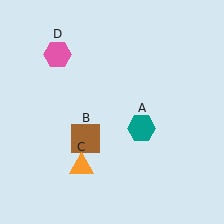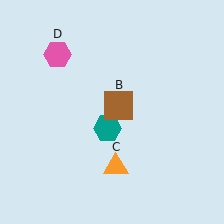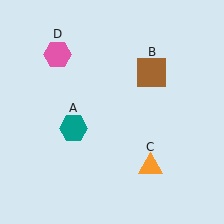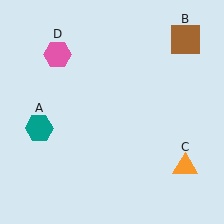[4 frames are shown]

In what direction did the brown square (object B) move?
The brown square (object B) moved up and to the right.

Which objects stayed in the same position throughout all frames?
Pink hexagon (object D) remained stationary.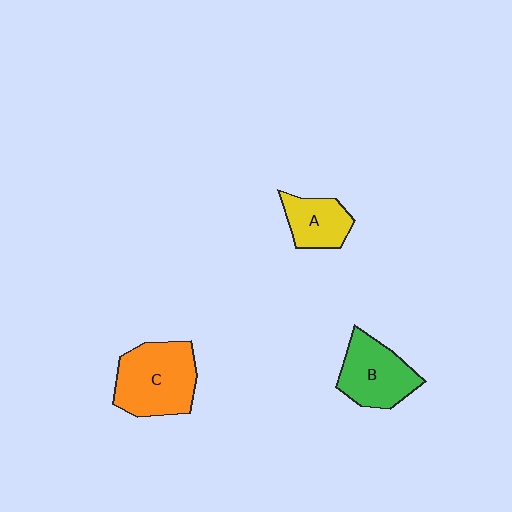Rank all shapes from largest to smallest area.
From largest to smallest: C (orange), B (green), A (yellow).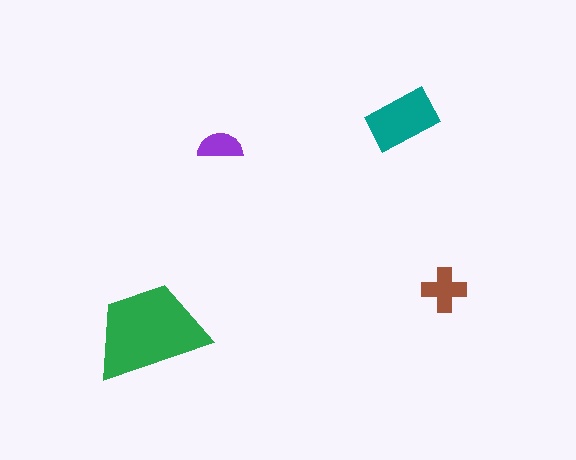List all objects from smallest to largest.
The purple semicircle, the brown cross, the teal rectangle, the green trapezoid.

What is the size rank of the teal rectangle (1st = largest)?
2nd.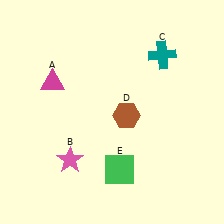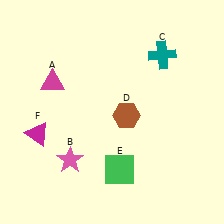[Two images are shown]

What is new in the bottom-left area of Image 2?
A magenta triangle (F) was added in the bottom-left area of Image 2.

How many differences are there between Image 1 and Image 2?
There is 1 difference between the two images.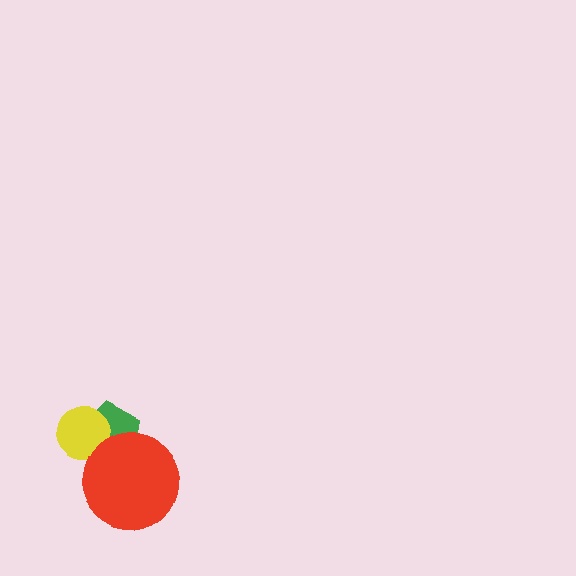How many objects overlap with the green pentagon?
2 objects overlap with the green pentagon.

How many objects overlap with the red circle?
1 object overlaps with the red circle.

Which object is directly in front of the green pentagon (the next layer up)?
The yellow circle is directly in front of the green pentagon.